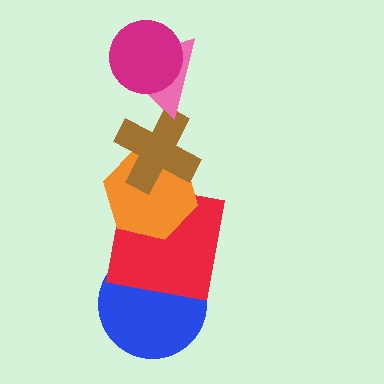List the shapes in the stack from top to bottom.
From top to bottom: the magenta circle, the pink triangle, the brown cross, the orange hexagon, the red square, the blue circle.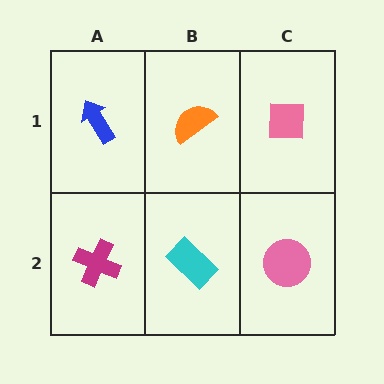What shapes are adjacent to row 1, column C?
A pink circle (row 2, column C), an orange semicircle (row 1, column B).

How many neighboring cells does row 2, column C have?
2.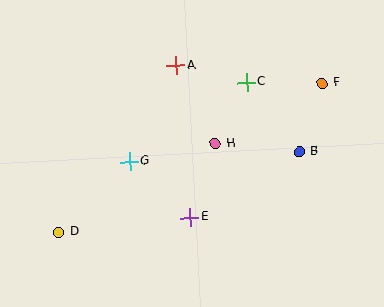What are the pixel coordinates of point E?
Point E is at (190, 217).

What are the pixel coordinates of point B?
Point B is at (299, 152).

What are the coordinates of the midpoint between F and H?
The midpoint between F and H is at (269, 113).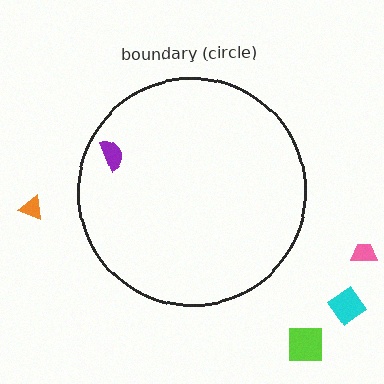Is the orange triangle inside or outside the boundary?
Outside.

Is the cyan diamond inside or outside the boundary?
Outside.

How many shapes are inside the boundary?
1 inside, 4 outside.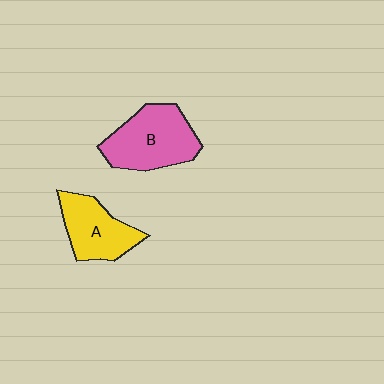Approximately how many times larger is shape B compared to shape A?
Approximately 1.3 times.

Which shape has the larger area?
Shape B (pink).